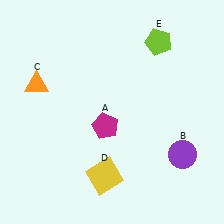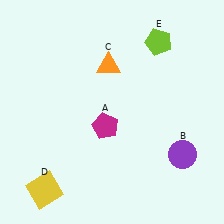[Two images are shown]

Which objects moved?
The objects that moved are: the orange triangle (C), the yellow square (D).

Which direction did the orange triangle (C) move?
The orange triangle (C) moved right.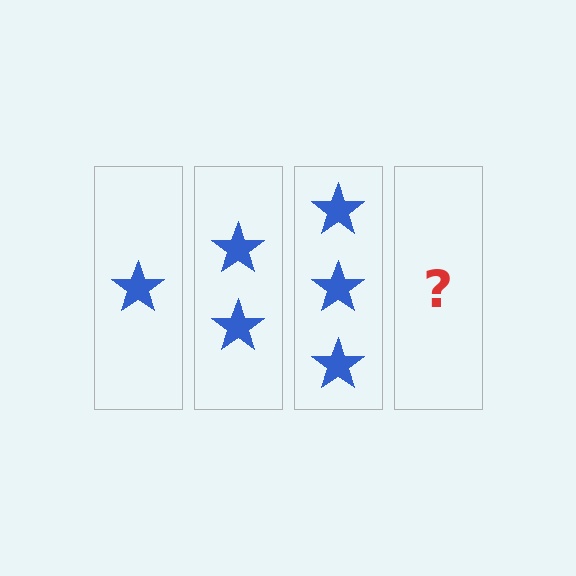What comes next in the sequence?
The next element should be 4 stars.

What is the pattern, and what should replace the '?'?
The pattern is that each step adds one more star. The '?' should be 4 stars.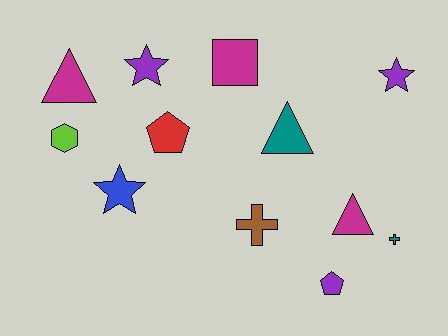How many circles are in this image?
There are no circles.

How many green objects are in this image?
There are no green objects.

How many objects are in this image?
There are 12 objects.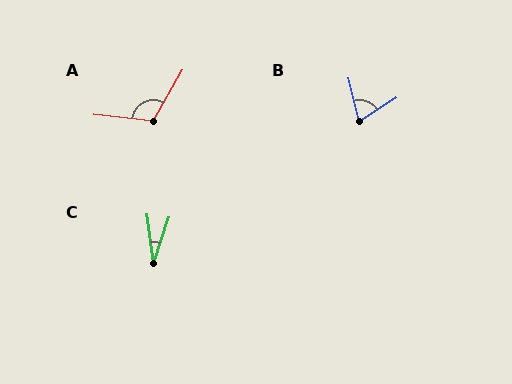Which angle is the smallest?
C, at approximately 26 degrees.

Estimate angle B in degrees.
Approximately 70 degrees.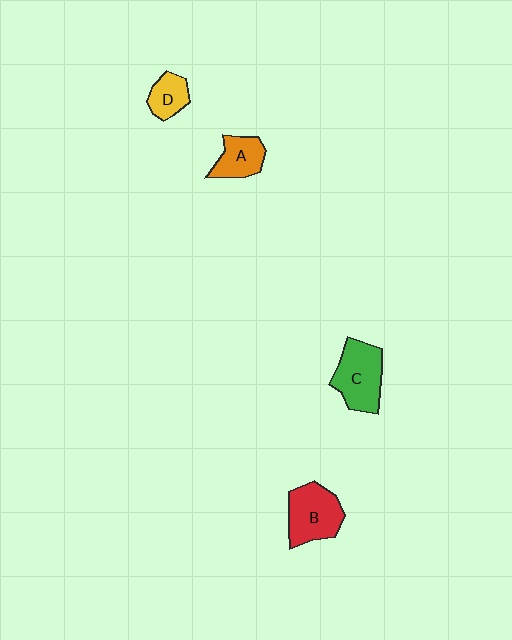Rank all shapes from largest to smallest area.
From largest to smallest: C (green), B (red), A (orange), D (yellow).